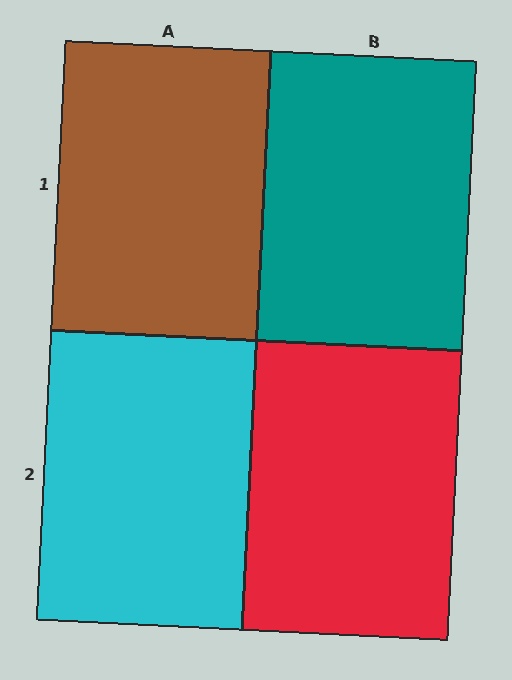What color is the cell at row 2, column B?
Red.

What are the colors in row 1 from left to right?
Brown, teal.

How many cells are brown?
1 cell is brown.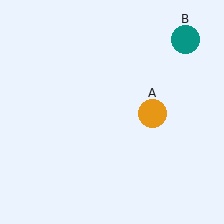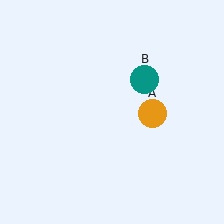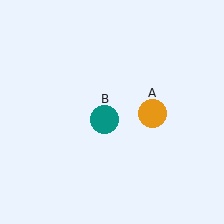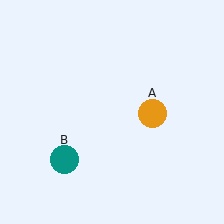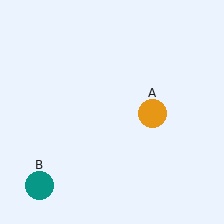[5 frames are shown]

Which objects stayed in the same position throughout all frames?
Orange circle (object A) remained stationary.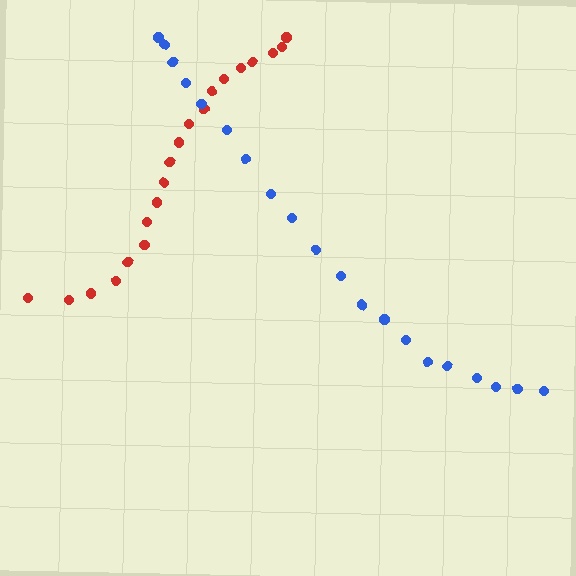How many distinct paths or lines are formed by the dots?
There are 2 distinct paths.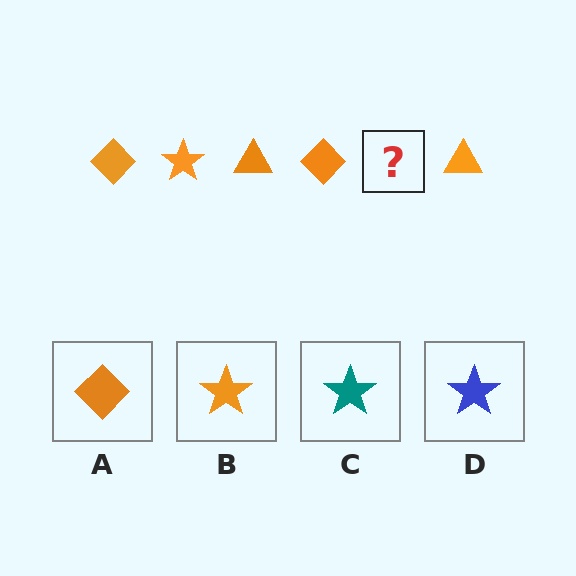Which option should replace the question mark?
Option B.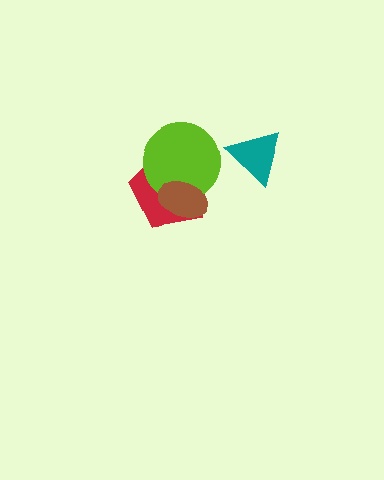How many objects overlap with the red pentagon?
2 objects overlap with the red pentagon.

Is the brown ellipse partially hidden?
No, no other shape covers it.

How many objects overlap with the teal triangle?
0 objects overlap with the teal triangle.